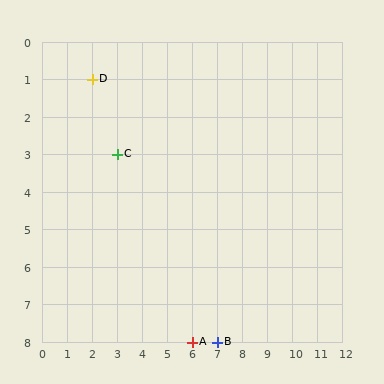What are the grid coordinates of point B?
Point B is at grid coordinates (7, 8).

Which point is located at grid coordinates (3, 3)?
Point C is at (3, 3).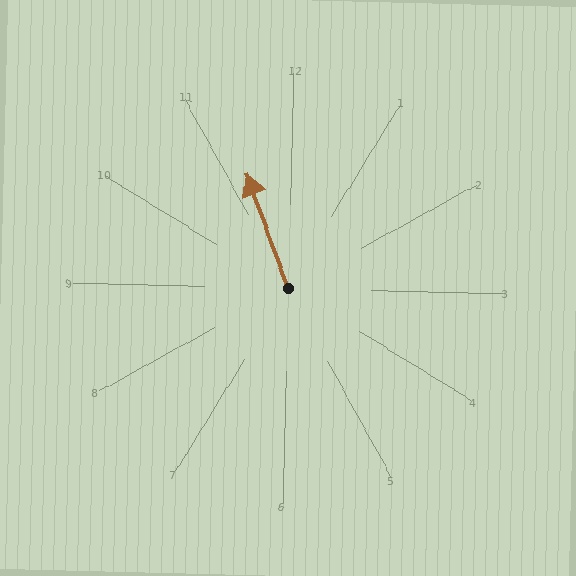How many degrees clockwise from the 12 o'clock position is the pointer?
Approximately 339 degrees.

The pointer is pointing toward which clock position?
Roughly 11 o'clock.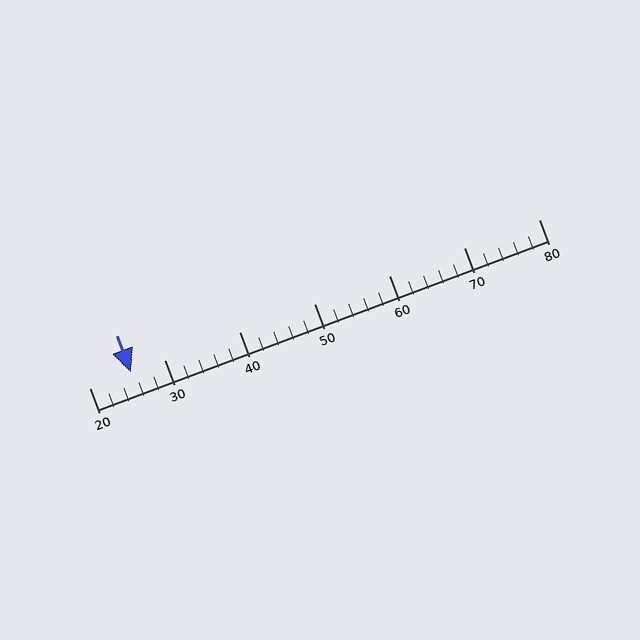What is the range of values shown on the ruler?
The ruler shows values from 20 to 80.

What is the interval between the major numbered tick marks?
The major tick marks are spaced 10 units apart.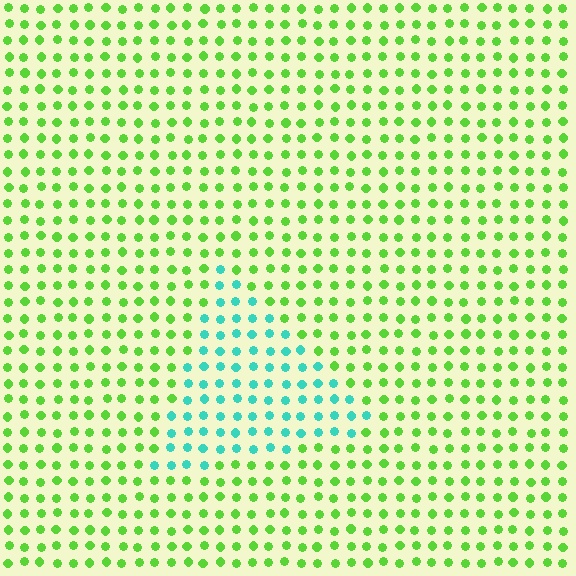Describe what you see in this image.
The image is filled with small lime elements in a uniform arrangement. A triangle-shaped region is visible where the elements are tinted to a slightly different hue, forming a subtle color boundary.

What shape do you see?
I see a triangle.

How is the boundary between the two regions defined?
The boundary is defined purely by a slight shift in hue (about 63 degrees). Spacing, size, and orientation are identical on both sides.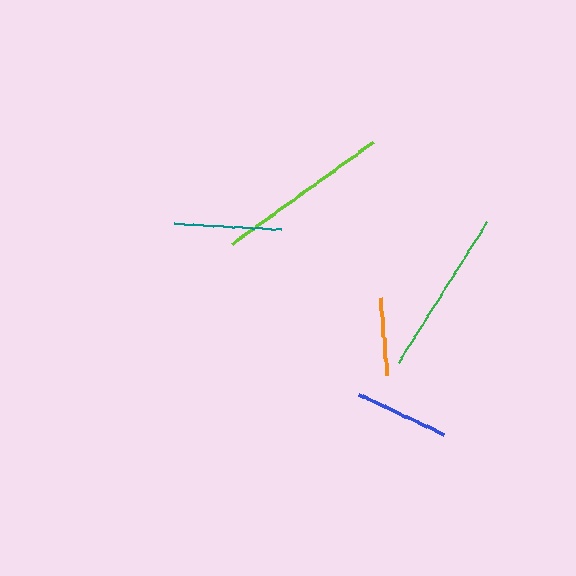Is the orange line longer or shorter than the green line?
The green line is longer than the orange line.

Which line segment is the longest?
The lime line is the longest at approximately 174 pixels.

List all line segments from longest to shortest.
From longest to shortest: lime, green, teal, blue, orange.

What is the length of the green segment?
The green segment is approximately 165 pixels long.